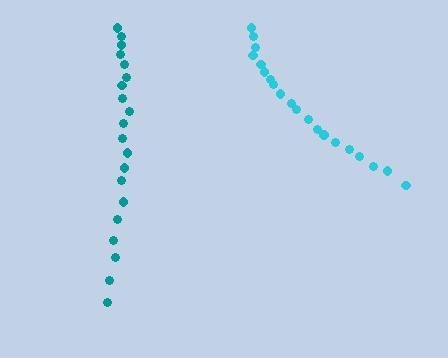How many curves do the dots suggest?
There are 2 distinct paths.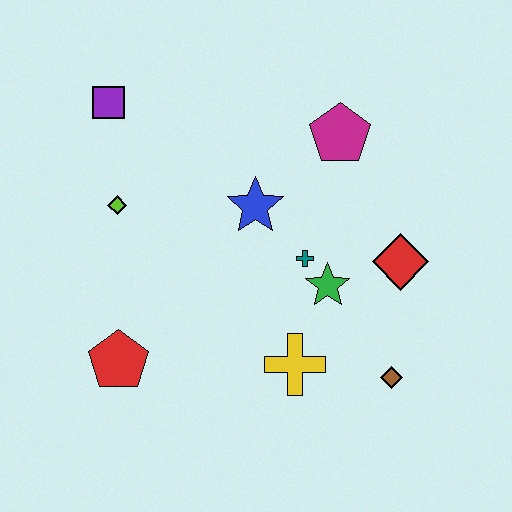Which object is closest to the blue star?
The teal cross is closest to the blue star.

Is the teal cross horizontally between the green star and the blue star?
Yes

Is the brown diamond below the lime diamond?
Yes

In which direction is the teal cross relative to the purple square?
The teal cross is to the right of the purple square.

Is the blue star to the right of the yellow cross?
No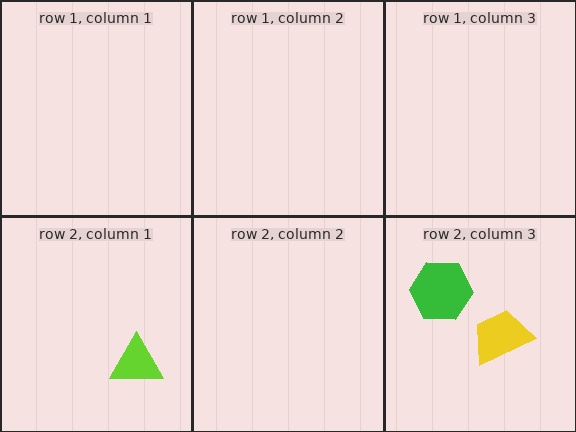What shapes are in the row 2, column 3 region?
The green hexagon, the yellow trapezoid.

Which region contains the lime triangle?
The row 2, column 1 region.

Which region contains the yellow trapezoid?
The row 2, column 3 region.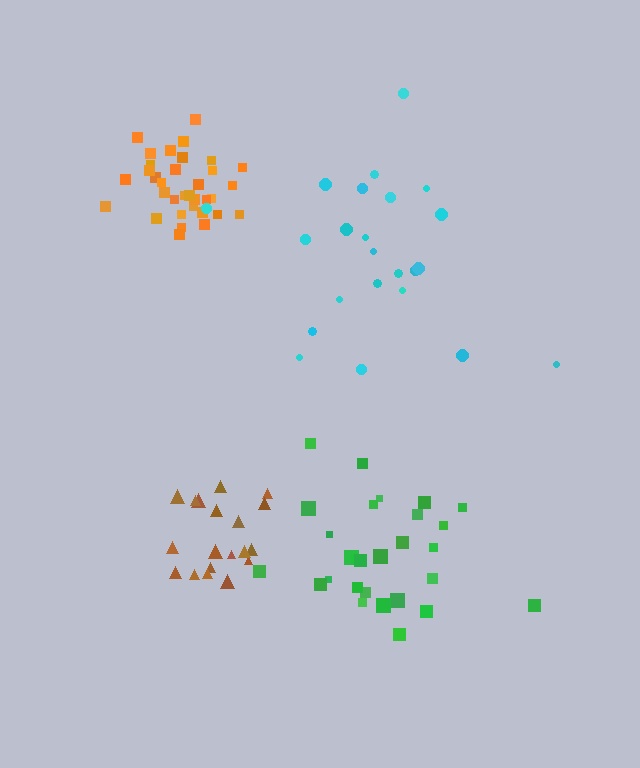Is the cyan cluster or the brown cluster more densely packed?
Brown.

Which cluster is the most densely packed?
Orange.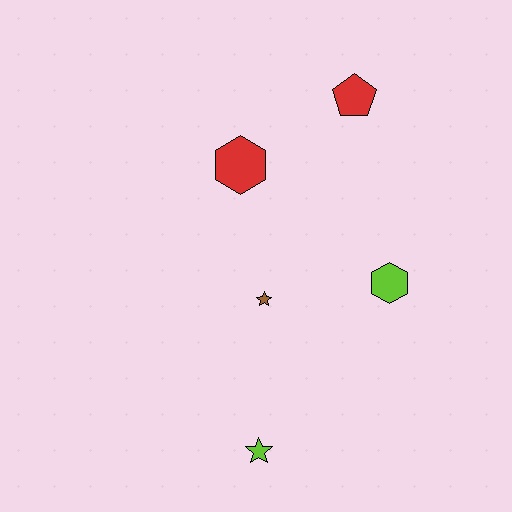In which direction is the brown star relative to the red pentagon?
The brown star is below the red pentagon.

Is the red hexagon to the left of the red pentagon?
Yes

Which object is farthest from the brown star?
The red pentagon is farthest from the brown star.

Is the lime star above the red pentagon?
No